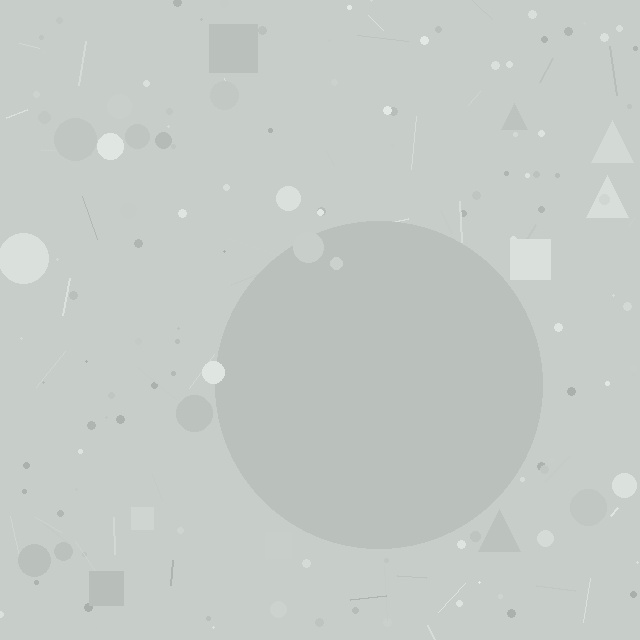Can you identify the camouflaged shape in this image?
The camouflaged shape is a circle.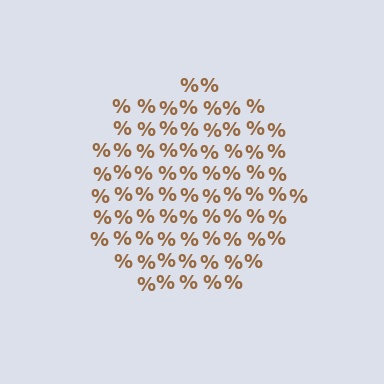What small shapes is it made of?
It is made of small percent signs.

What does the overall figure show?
The overall figure shows a circle.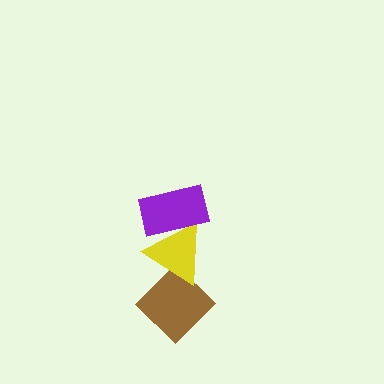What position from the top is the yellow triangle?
The yellow triangle is 2nd from the top.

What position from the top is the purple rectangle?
The purple rectangle is 1st from the top.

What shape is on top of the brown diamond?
The yellow triangle is on top of the brown diamond.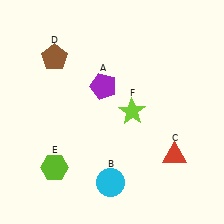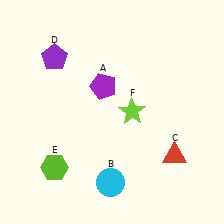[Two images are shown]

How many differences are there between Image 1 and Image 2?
There is 1 difference between the two images.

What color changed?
The pentagon (D) changed from brown in Image 1 to purple in Image 2.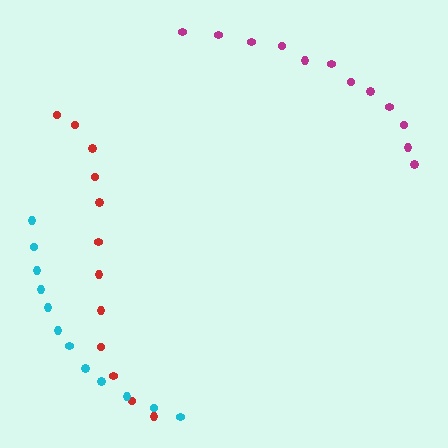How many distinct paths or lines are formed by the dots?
There are 3 distinct paths.